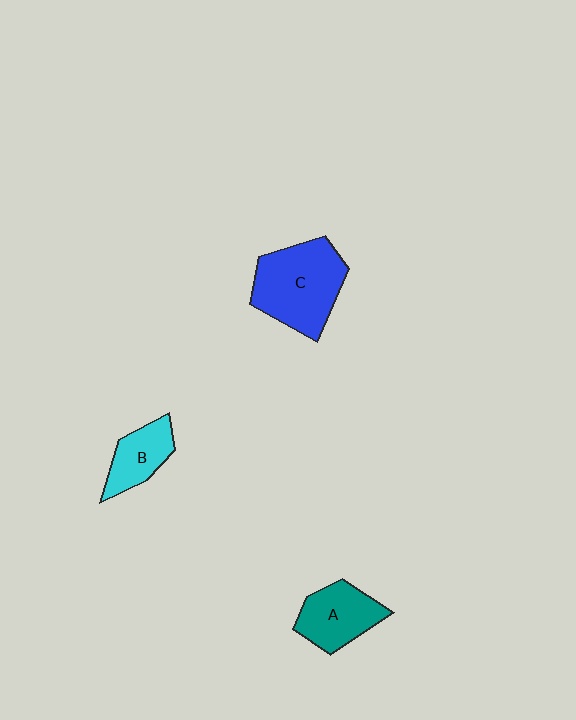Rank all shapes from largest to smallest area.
From largest to smallest: C (blue), A (teal), B (cyan).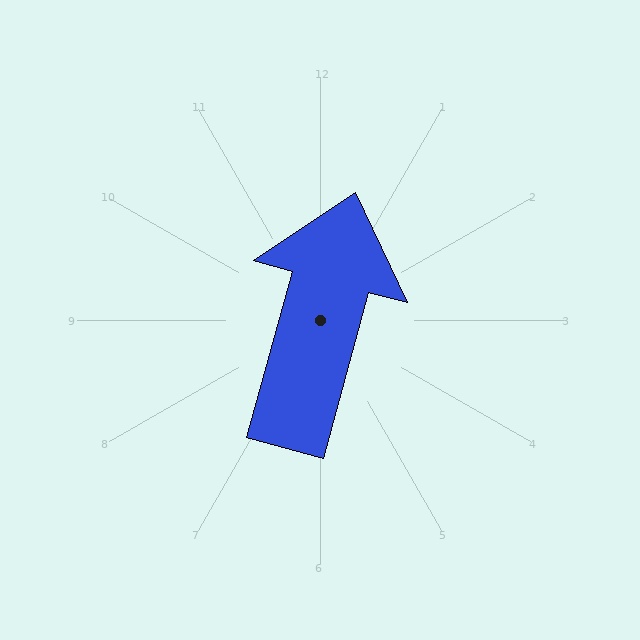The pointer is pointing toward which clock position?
Roughly 1 o'clock.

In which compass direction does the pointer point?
North.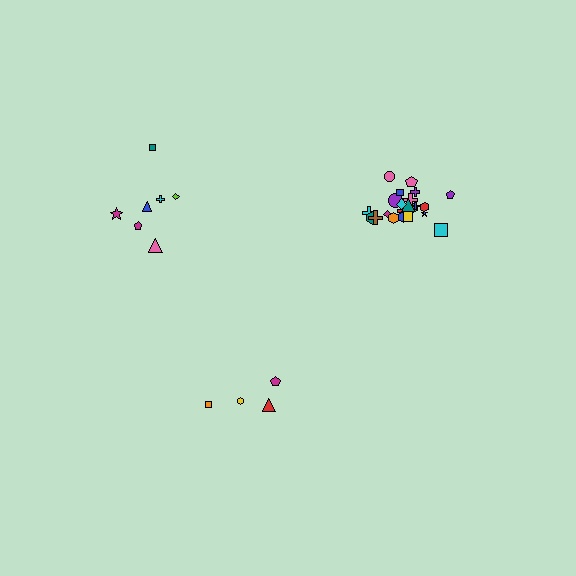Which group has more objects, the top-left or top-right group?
The top-right group.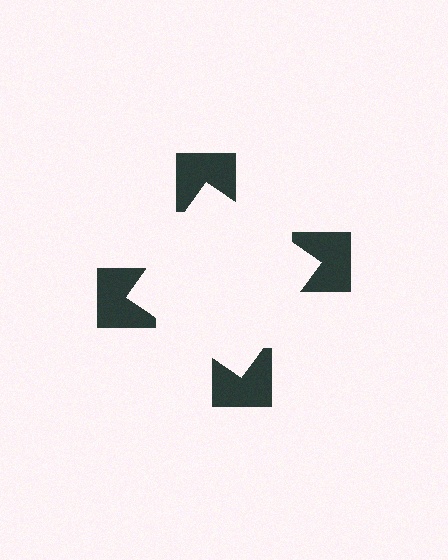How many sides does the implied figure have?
4 sides.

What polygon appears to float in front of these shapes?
An illusory square — its edges are inferred from the aligned wedge cuts in the notched squares, not physically drawn.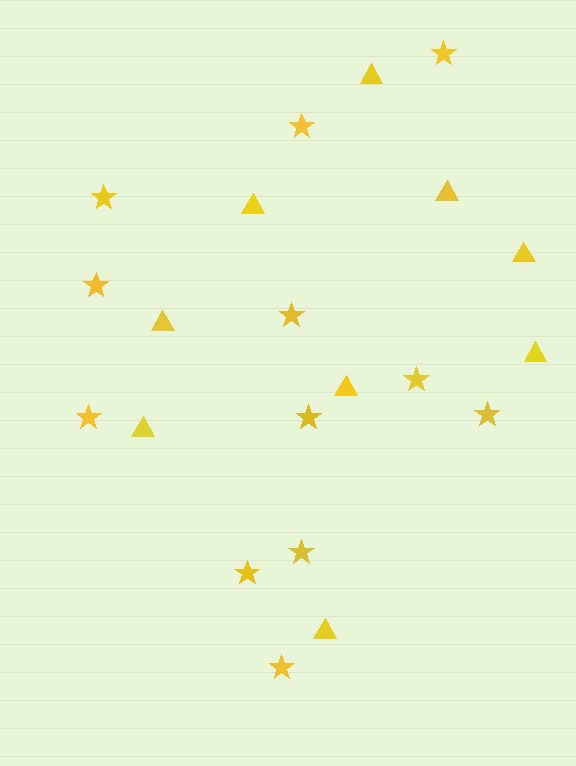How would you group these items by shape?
There are 2 groups: one group of triangles (9) and one group of stars (12).